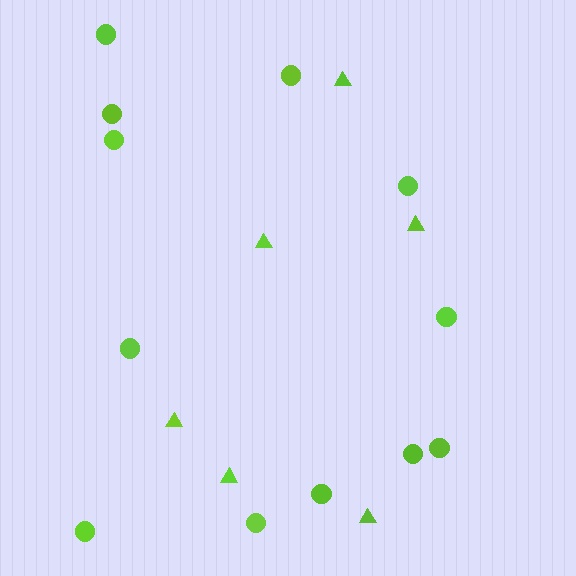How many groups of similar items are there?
There are 2 groups: one group of triangles (6) and one group of circles (12).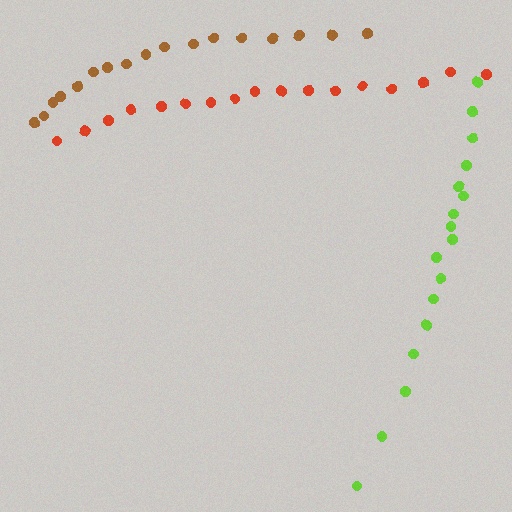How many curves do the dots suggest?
There are 3 distinct paths.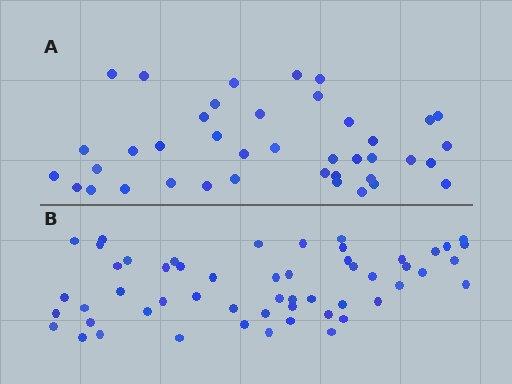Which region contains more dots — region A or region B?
Region B (the bottom region) has more dots.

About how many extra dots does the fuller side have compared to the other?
Region B has approximately 15 more dots than region A.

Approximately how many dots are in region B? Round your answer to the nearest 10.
About 50 dots. (The exact count is 54, which rounds to 50.)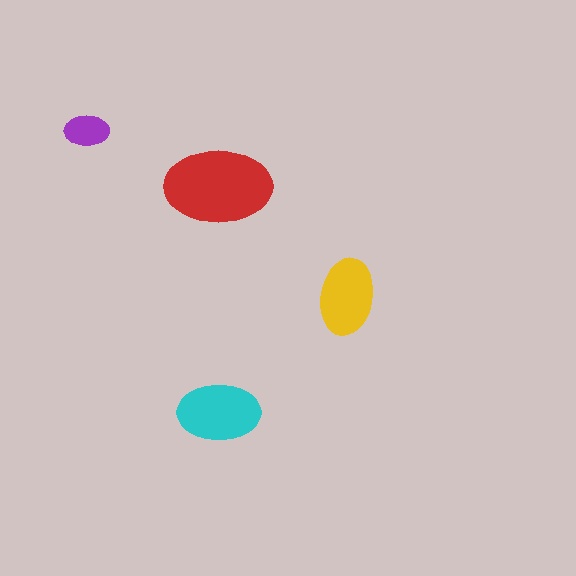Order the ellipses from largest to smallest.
the red one, the cyan one, the yellow one, the purple one.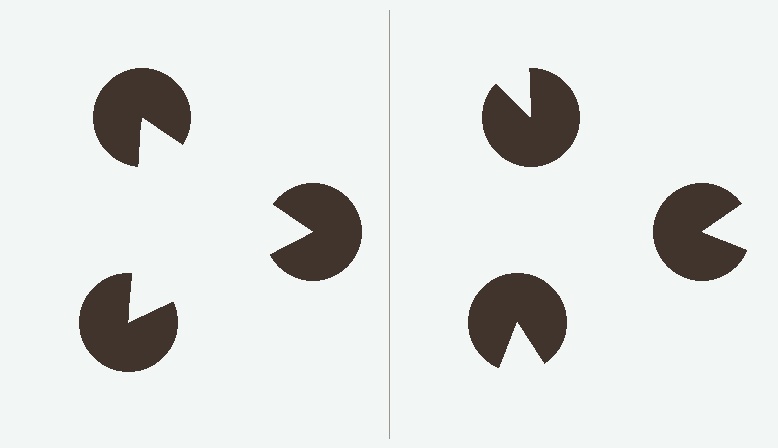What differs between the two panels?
The pac-man discs are positioned identically on both sides; only the wedge orientations differ. On the left they align to a triangle; on the right they are misaligned.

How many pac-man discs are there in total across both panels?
6 — 3 on each side.